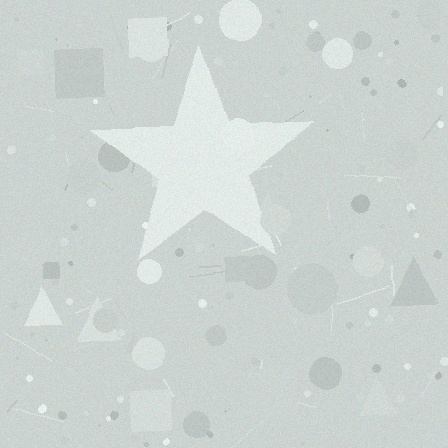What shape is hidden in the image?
A star is hidden in the image.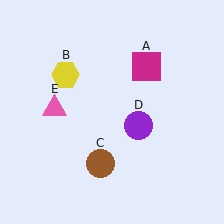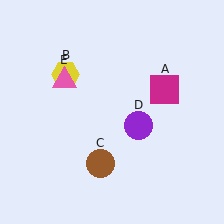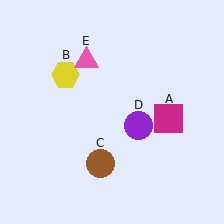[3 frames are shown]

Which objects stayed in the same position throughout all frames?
Yellow hexagon (object B) and brown circle (object C) and purple circle (object D) remained stationary.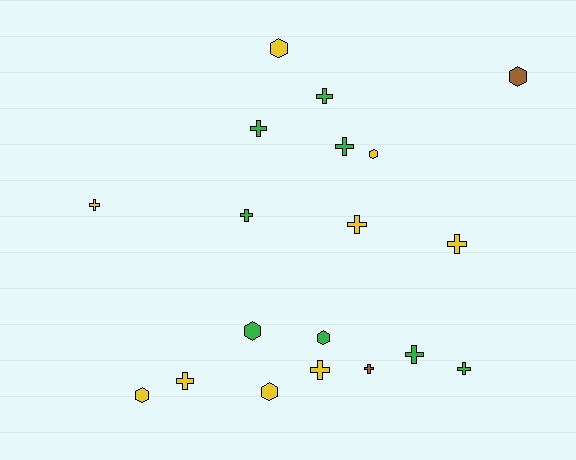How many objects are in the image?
There are 19 objects.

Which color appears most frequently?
Yellow, with 9 objects.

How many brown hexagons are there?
There is 1 brown hexagon.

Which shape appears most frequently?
Cross, with 12 objects.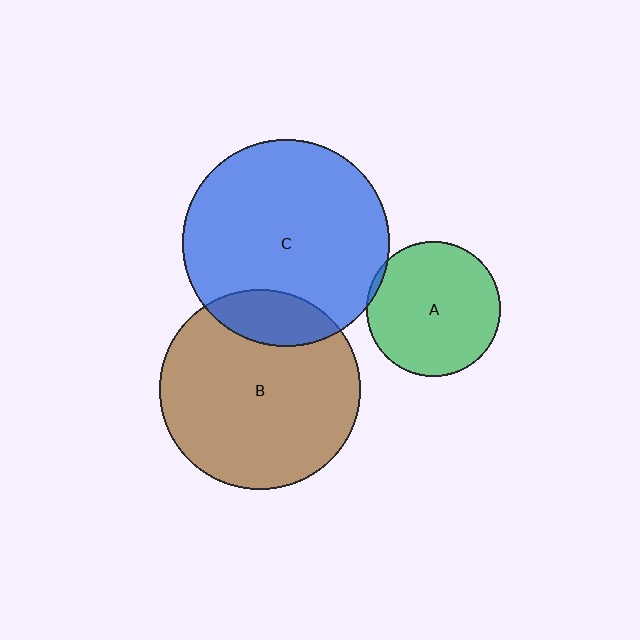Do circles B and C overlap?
Yes.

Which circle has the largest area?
Circle C (blue).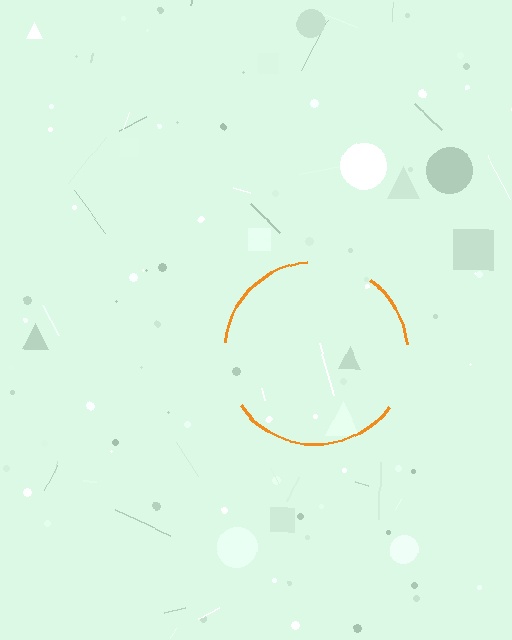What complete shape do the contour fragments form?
The contour fragments form a circle.